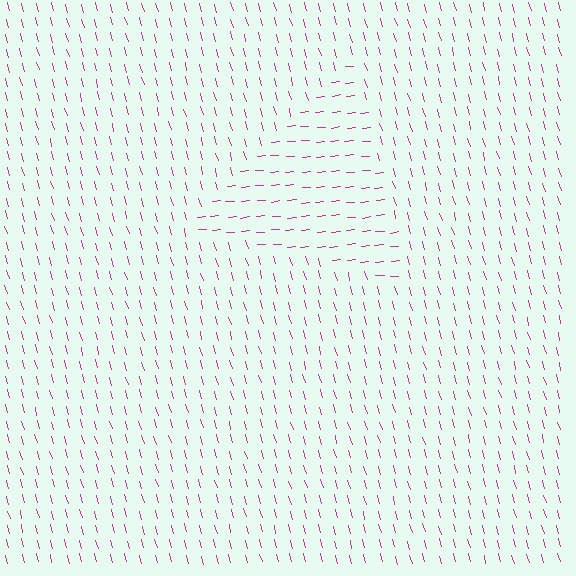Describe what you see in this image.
The image is filled with small magenta line segments. A triangle region in the image has lines oriented differently from the surrounding lines, creating a visible texture boundary.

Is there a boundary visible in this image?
Yes, there is a texture boundary formed by a change in line orientation.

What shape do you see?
I see a triangle.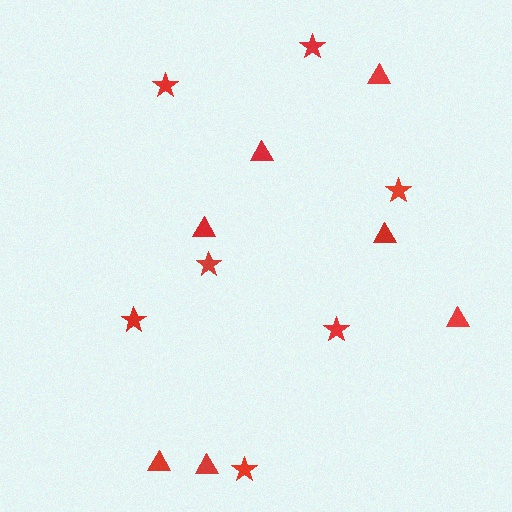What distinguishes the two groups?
There are 2 groups: one group of triangles (7) and one group of stars (7).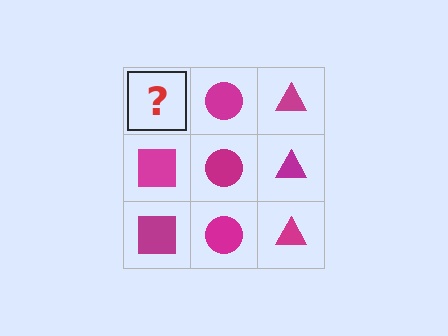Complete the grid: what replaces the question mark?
The question mark should be replaced with a magenta square.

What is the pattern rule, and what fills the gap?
The rule is that each column has a consistent shape. The gap should be filled with a magenta square.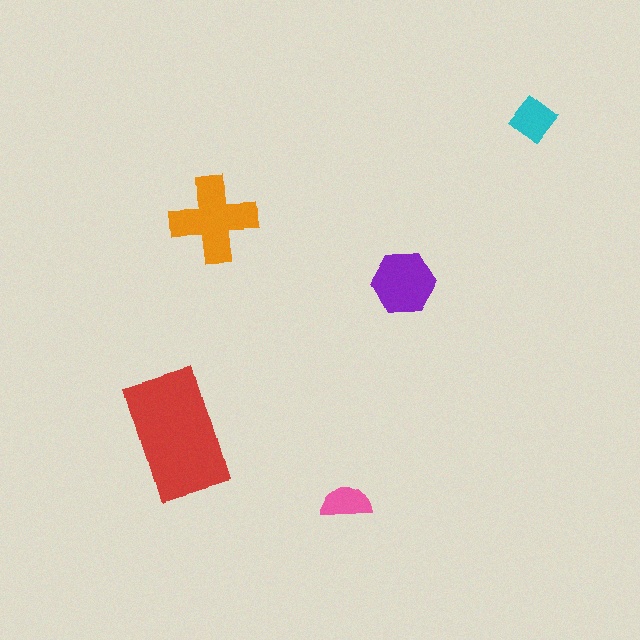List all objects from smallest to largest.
The pink semicircle, the cyan diamond, the purple hexagon, the orange cross, the red rectangle.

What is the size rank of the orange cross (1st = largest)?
2nd.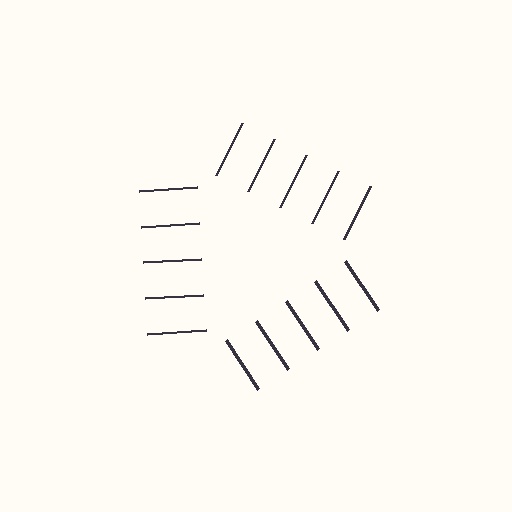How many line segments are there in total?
15 — 5 along each of the 3 edges.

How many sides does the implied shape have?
3 sides — the line-ends trace a triangle.